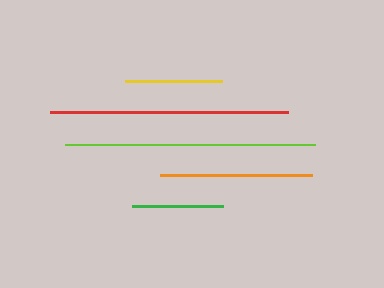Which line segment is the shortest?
The green line is the shortest at approximately 92 pixels.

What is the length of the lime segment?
The lime segment is approximately 250 pixels long.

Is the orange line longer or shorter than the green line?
The orange line is longer than the green line.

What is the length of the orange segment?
The orange segment is approximately 152 pixels long.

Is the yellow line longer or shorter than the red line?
The red line is longer than the yellow line.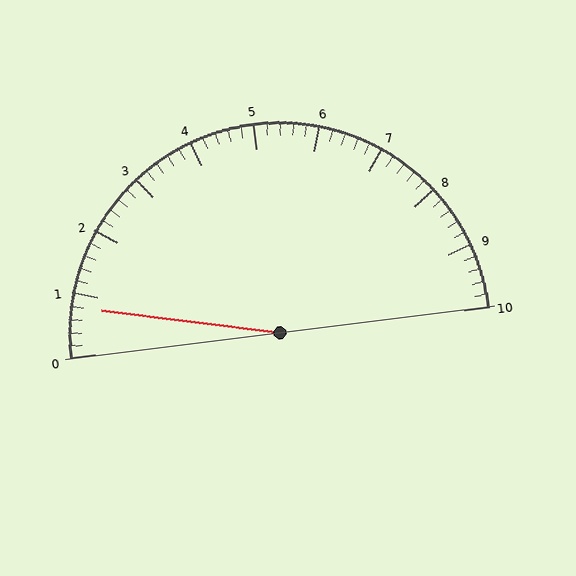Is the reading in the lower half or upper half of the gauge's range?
The reading is in the lower half of the range (0 to 10).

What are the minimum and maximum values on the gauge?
The gauge ranges from 0 to 10.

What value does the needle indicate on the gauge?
The needle indicates approximately 0.8.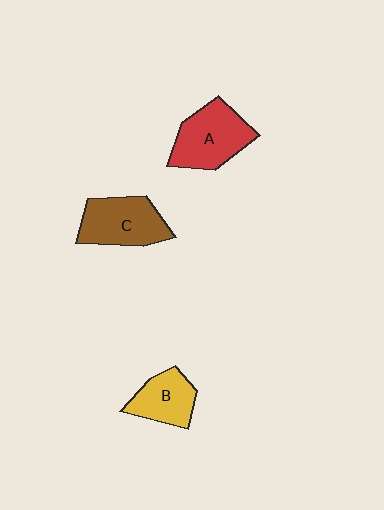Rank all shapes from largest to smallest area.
From largest to smallest: A (red), C (brown), B (yellow).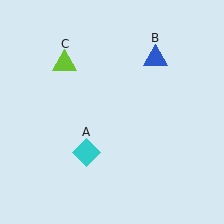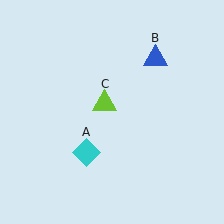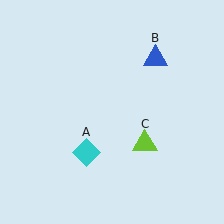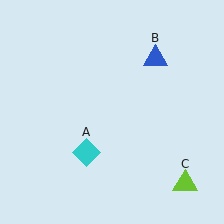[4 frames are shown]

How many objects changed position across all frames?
1 object changed position: lime triangle (object C).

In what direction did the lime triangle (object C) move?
The lime triangle (object C) moved down and to the right.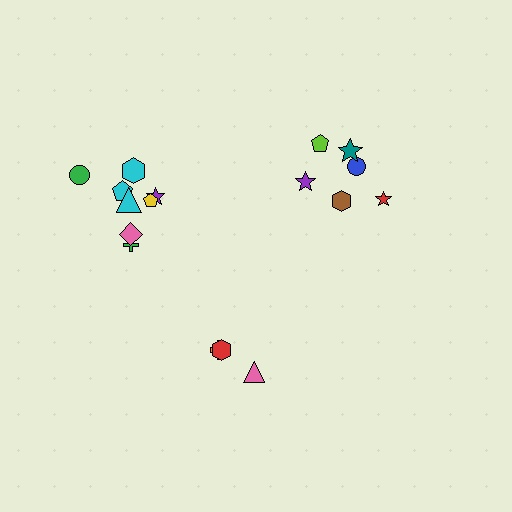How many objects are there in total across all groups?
There are 17 objects.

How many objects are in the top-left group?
There are 8 objects.